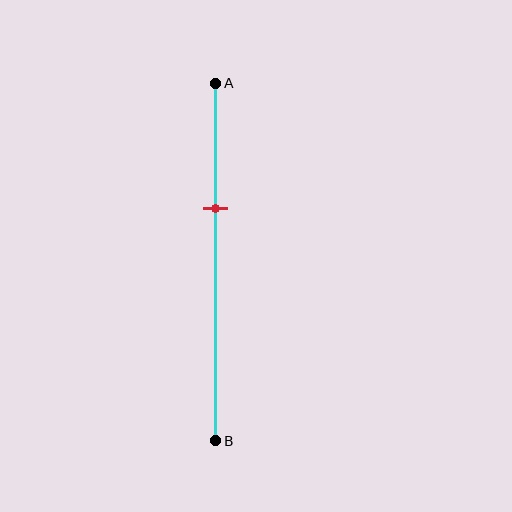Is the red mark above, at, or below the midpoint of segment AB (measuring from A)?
The red mark is above the midpoint of segment AB.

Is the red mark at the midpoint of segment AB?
No, the mark is at about 35% from A, not at the 50% midpoint.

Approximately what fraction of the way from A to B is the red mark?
The red mark is approximately 35% of the way from A to B.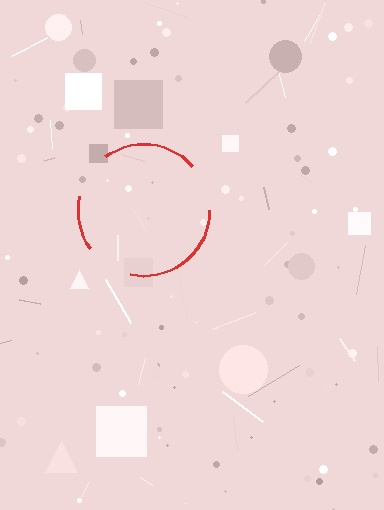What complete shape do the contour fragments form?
The contour fragments form a circle.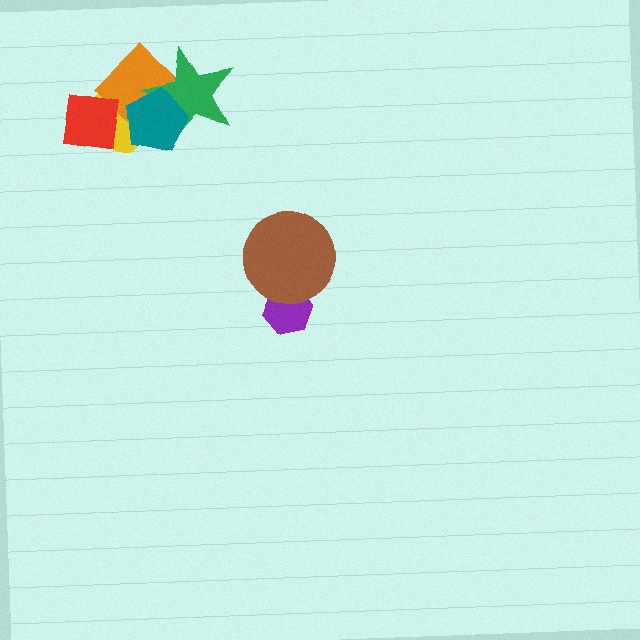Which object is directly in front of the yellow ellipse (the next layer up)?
The orange diamond is directly in front of the yellow ellipse.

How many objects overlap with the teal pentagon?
3 objects overlap with the teal pentagon.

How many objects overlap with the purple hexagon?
1 object overlaps with the purple hexagon.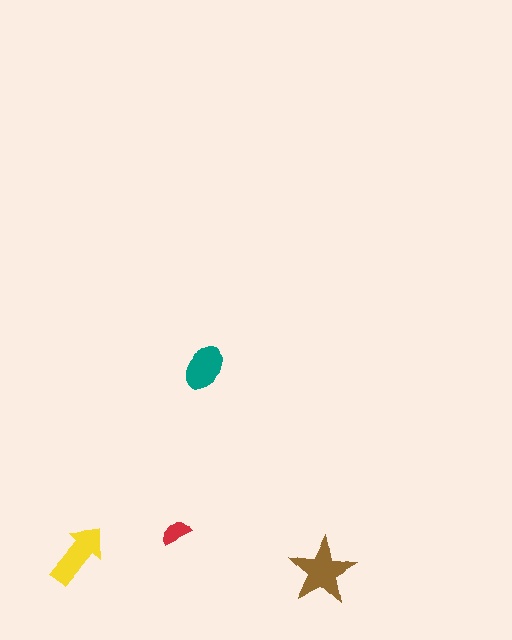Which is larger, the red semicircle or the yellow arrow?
The yellow arrow.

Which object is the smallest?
The red semicircle.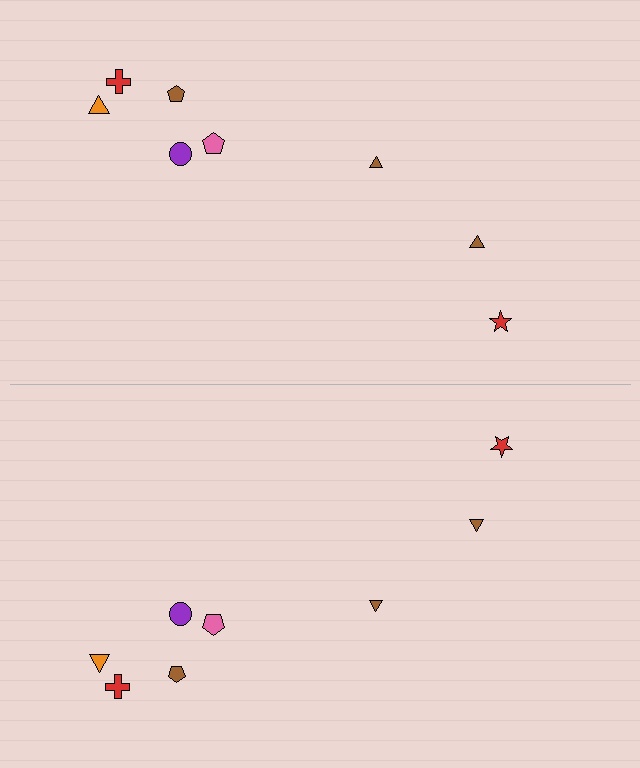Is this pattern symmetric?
Yes, this pattern has bilateral (reflection) symmetry.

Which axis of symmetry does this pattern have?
The pattern has a horizontal axis of symmetry running through the center of the image.